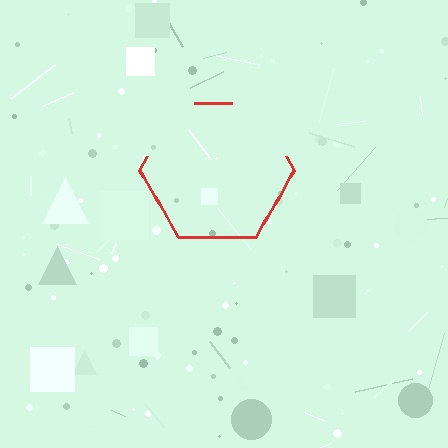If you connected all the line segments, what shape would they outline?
They would outline a hexagon.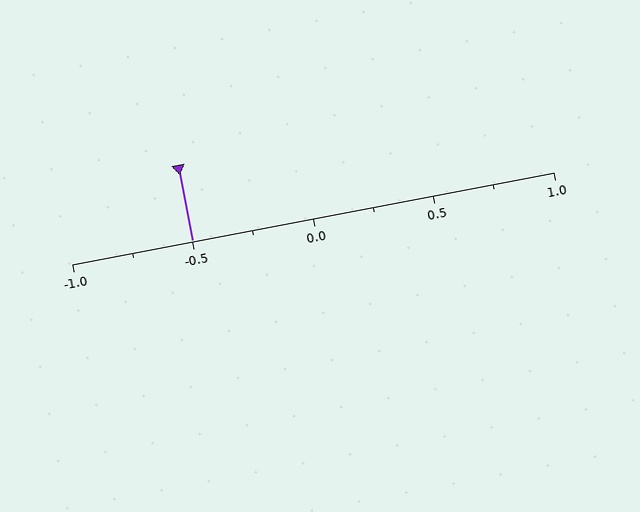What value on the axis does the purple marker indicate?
The marker indicates approximately -0.5.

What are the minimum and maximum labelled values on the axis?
The axis runs from -1.0 to 1.0.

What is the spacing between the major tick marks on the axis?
The major ticks are spaced 0.5 apart.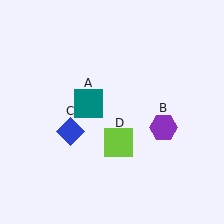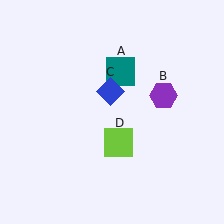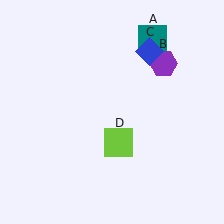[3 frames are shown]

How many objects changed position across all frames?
3 objects changed position: teal square (object A), purple hexagon (object B), blue diamond (object C).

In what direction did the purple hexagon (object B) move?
The purple hexagon (object B) moved up.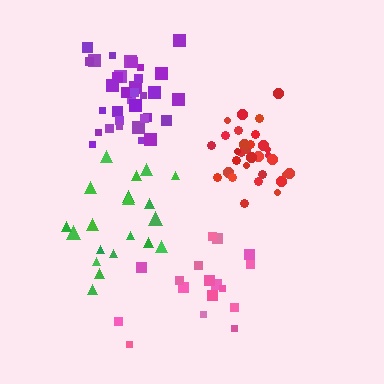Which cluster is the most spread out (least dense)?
Pink.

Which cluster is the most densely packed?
Red.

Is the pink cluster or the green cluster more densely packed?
Green.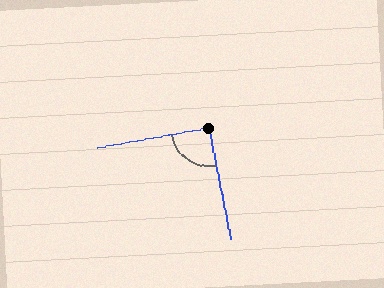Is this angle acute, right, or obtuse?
It is approximately a right angle.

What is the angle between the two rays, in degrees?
Approximately 91 degrees.